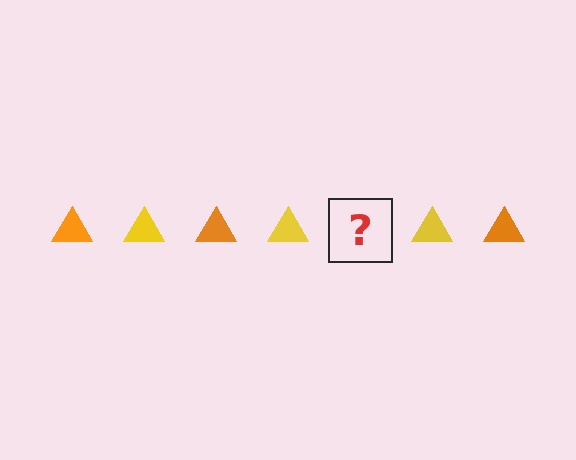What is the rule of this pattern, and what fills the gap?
The rule is that the pattern cycles through orange, yellow triangles. The gap should be filled with an orange triangle.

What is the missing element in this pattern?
The missing element is an orange triangle.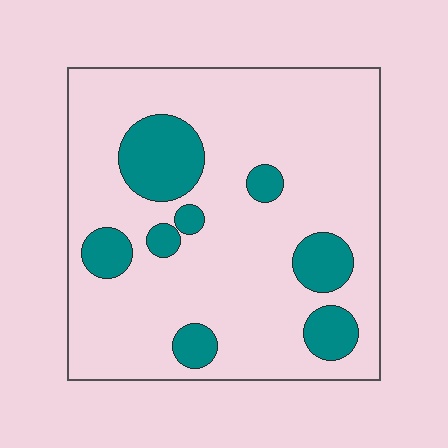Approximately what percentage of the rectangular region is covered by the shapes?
Approximately 20%.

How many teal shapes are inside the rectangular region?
8.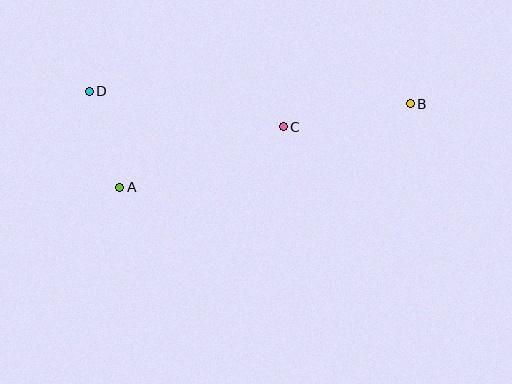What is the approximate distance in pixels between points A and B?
The distance between A and B is approximately 302 pixels.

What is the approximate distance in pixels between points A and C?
The distance between A and C is approximately 175 pixels.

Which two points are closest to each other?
Points A and D are closest to each other.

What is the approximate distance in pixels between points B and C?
The distance between B and C is approximately 129 pixels.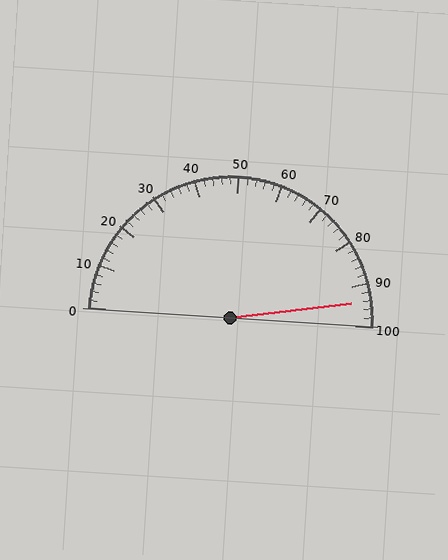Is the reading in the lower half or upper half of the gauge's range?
The reading is in the upper half of the range (0 to 100).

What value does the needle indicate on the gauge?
The needle indicates approximately 94.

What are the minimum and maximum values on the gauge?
The gauge ranges from 0 to 100.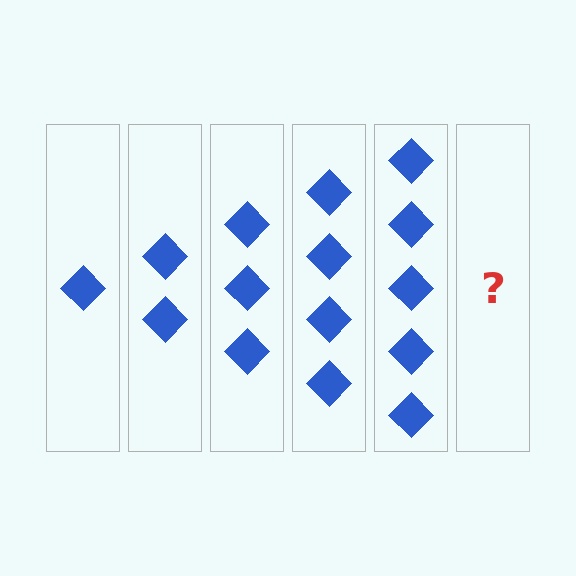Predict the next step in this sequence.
The next step is 6 diamonds.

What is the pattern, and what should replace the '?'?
The pattern is that each step adds one more diamond. The '?' should be 6 diamonds.